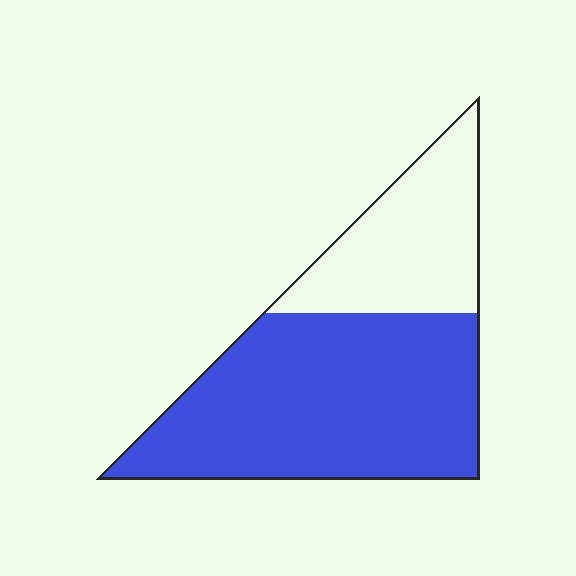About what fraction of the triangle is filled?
About two thirds (2/3).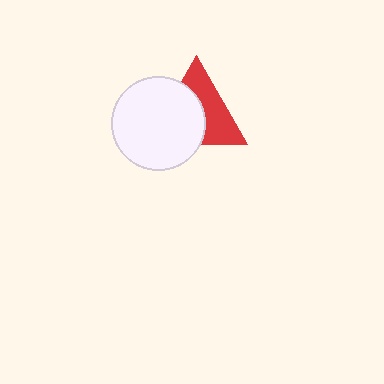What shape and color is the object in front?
The object in front is a white circle.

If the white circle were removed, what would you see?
You would see the complete red triangle.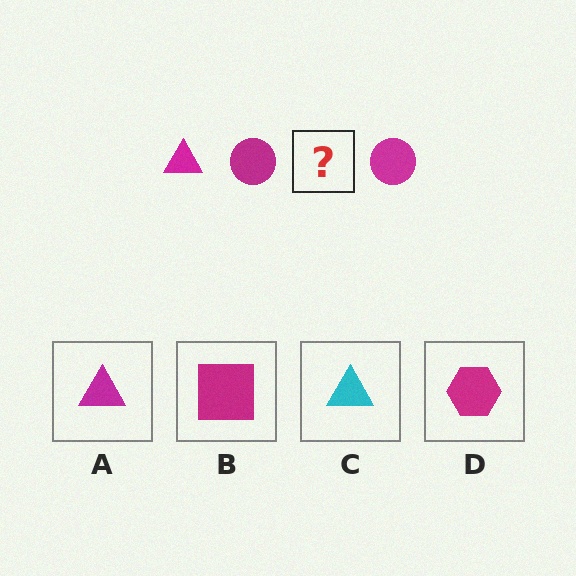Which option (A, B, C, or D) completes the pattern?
A.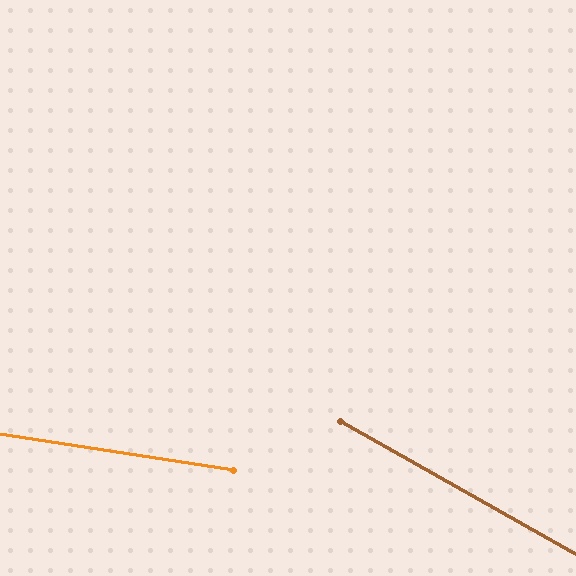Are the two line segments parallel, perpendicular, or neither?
Neither parallel nor perpendicular — they differ by about 21°.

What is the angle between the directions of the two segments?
Approximately 21 degrees.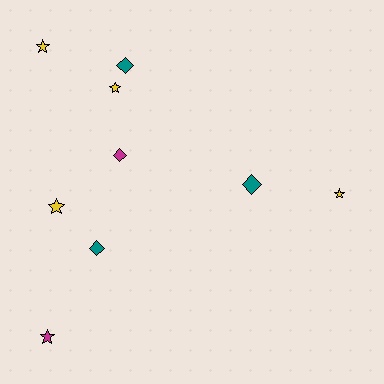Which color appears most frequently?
Yellow, with 4 objects.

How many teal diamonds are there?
There are 3 teal diamonds.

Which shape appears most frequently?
Star, with 5 objects.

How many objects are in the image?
There are 9 objects.